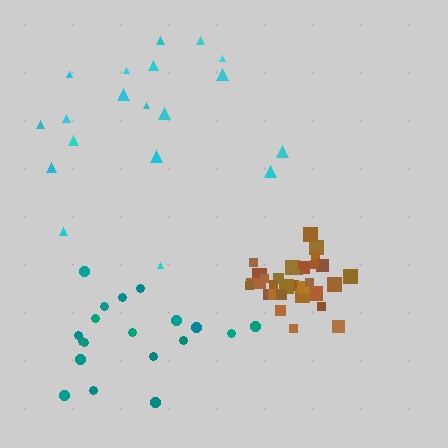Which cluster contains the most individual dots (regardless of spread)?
Brown (32).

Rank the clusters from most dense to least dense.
brown, teal, cyan.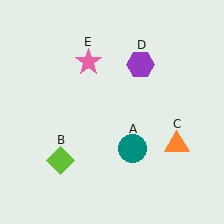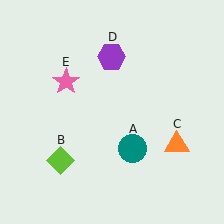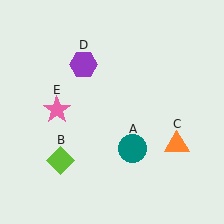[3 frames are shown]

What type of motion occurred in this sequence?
The purple hexagon (object D), pink star (object E) rotated counterclockwise around the center of the scene.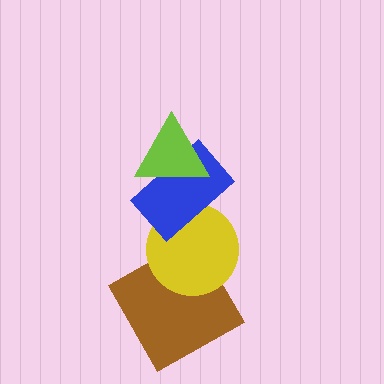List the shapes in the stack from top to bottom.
From top to bottom: the lime triangle, the blue rectangle, the yellow circle, the brown square.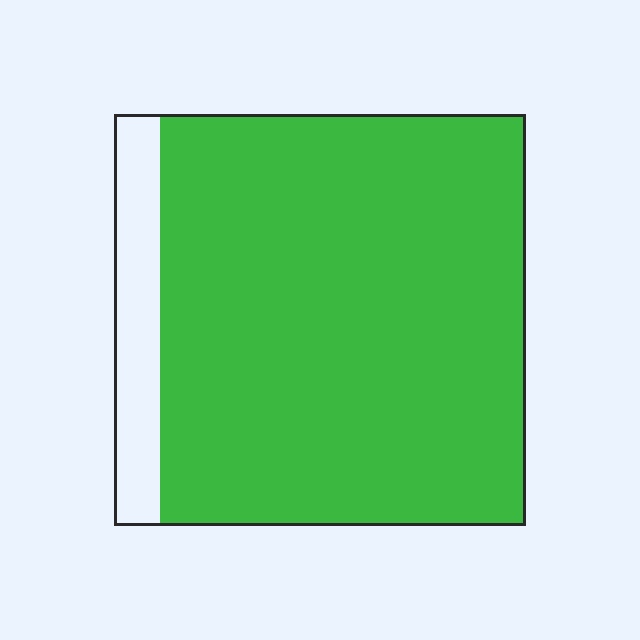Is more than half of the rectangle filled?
Yes.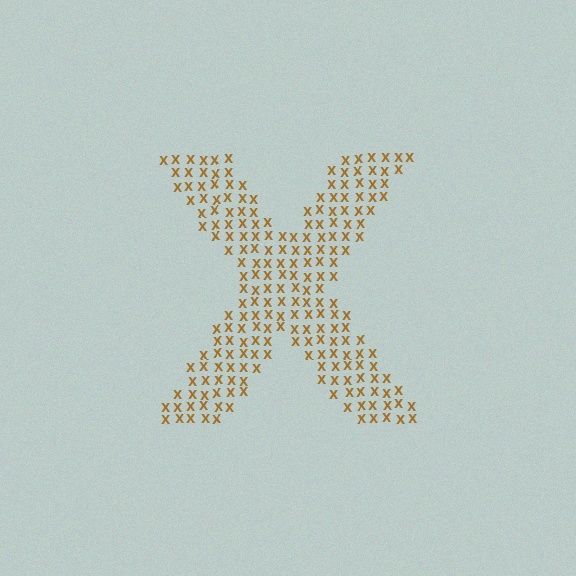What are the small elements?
The small elements are letter X's.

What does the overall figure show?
The overall figure shows the letter X.